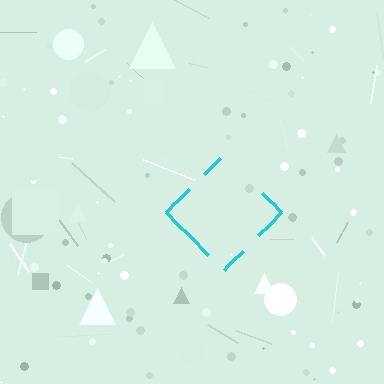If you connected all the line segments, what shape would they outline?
They would outline a diamond.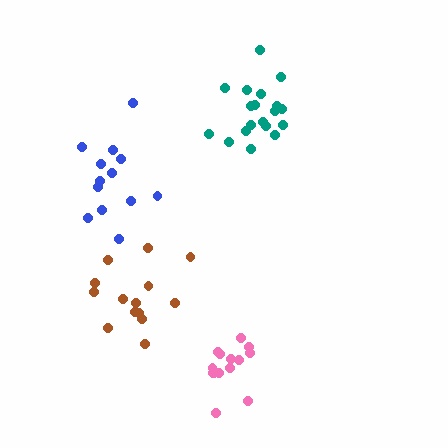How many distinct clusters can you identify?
There are 4 distinct clusters.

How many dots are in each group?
Group 1: 13 dots, Group 2: 14 dots, Group 3: 14 dots, Group 4: 19 dots (60 total).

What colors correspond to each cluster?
The clusters are colored: blue, pink, brown, teal.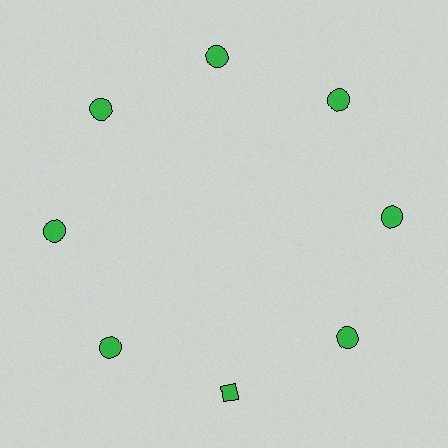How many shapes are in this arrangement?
There are 8 shapes arranged in a ring pattern.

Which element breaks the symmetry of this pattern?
The green diamond at roughly the 6 o'clock position breaks the symmetry. All other shapes are green circles.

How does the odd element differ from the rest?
It has a different shape: diamond instead of circle.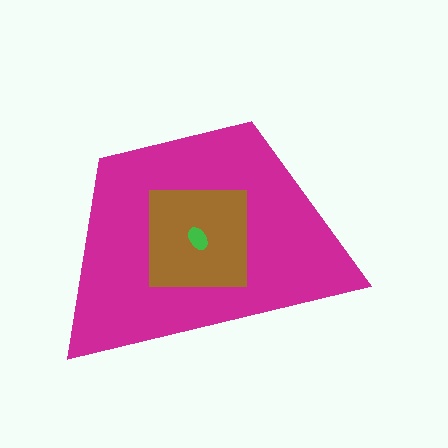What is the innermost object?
The green ellipse.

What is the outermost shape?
The magenta trapezoid.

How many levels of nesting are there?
3.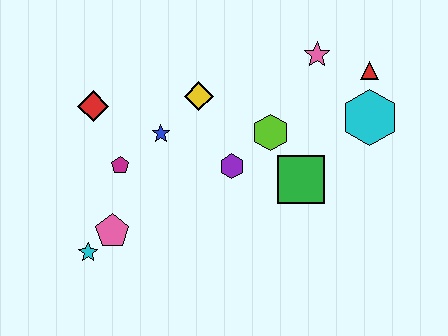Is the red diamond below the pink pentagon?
No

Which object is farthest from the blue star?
The red triangle is farthest from the blue star.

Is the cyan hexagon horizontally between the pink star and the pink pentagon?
No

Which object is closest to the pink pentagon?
The cyan star is closest to the pink pentagon.